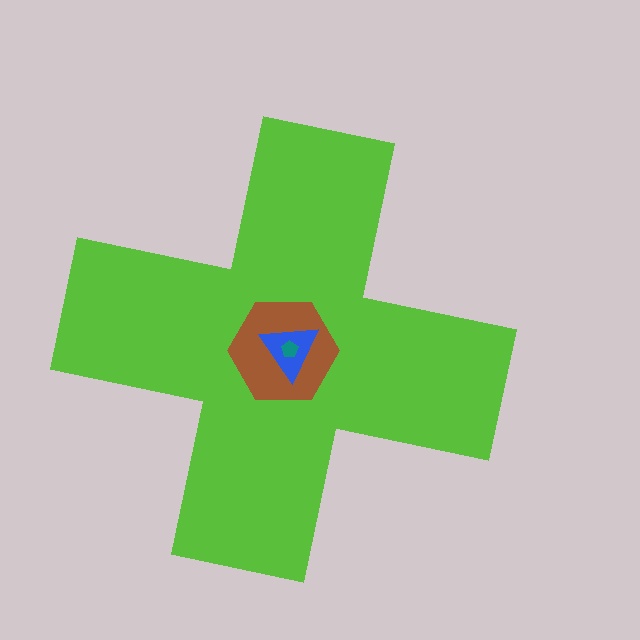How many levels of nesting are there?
4.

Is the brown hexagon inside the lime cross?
Yes.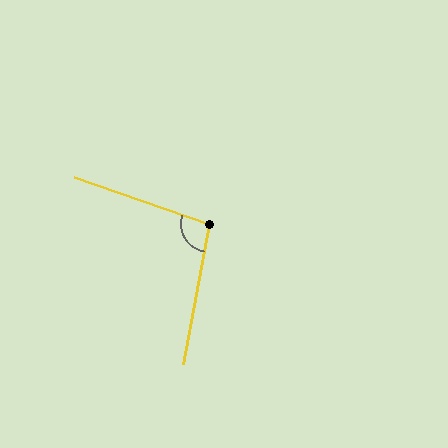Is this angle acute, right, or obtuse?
It is obtuse.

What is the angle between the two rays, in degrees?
Approximately 99 degrees.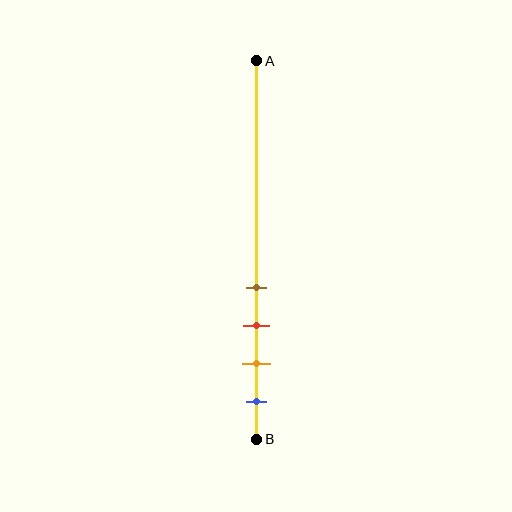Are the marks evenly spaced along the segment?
Yes, the marks are approximately evenly spaced.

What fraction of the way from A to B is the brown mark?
The brown mark is approximately 60% (0.6) of the way from A to B.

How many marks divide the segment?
There are 4 marks dividing the segment.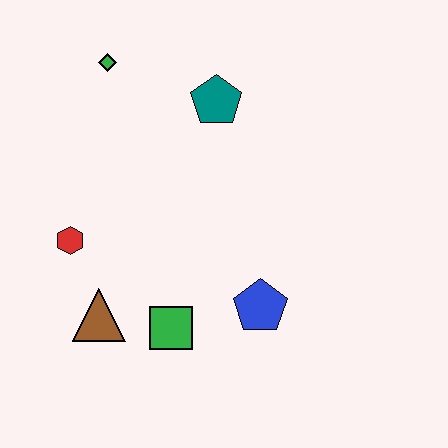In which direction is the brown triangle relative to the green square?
The brown triangle is to the left of the green square.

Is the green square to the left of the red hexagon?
No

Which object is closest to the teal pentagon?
The green diamond is closest to the teal pentagon.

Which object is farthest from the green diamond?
The blue pentagon is farthest from the green diamond.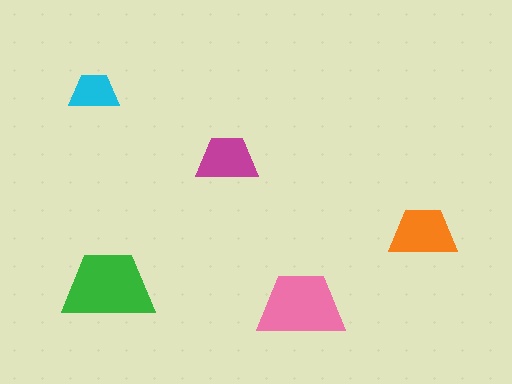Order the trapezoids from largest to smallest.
the green one, the pink one, the orange one, the magenta one, the cyan one.